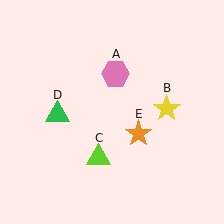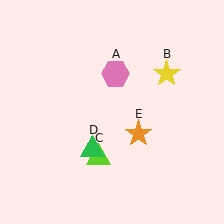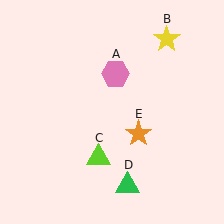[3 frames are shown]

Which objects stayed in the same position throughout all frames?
Pink hexagon (object A) and lime triangle (object C) and orange star (object E) remained stationary.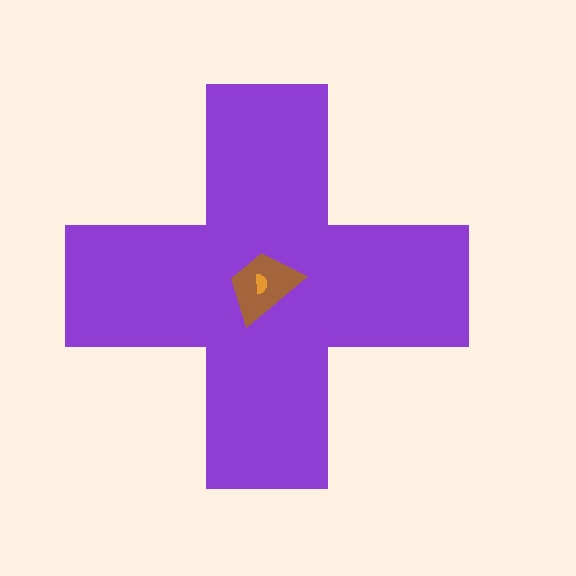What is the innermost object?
The orange semicircle.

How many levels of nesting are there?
3.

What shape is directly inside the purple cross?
The brown trapezoid.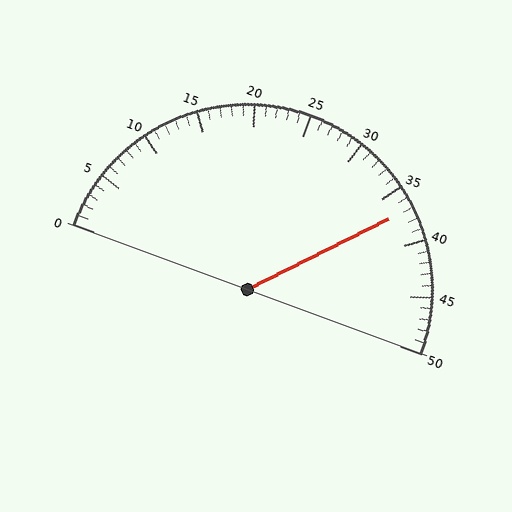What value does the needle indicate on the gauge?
The needle indicates approximately 37.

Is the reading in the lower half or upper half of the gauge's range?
The reading is in the upper half of the range (0 to 50).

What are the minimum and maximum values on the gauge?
The gauge ranges from 0 to 50.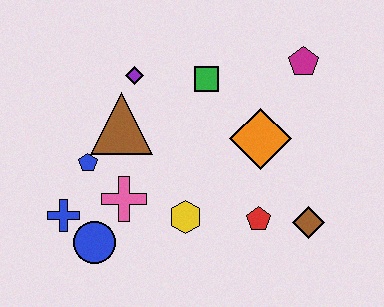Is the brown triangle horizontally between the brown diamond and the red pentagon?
No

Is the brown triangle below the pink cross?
No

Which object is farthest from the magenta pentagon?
The blue cross is farthest from the magenta pentagon.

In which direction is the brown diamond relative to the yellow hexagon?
The brown diamond is to the right of the yellow hexagon.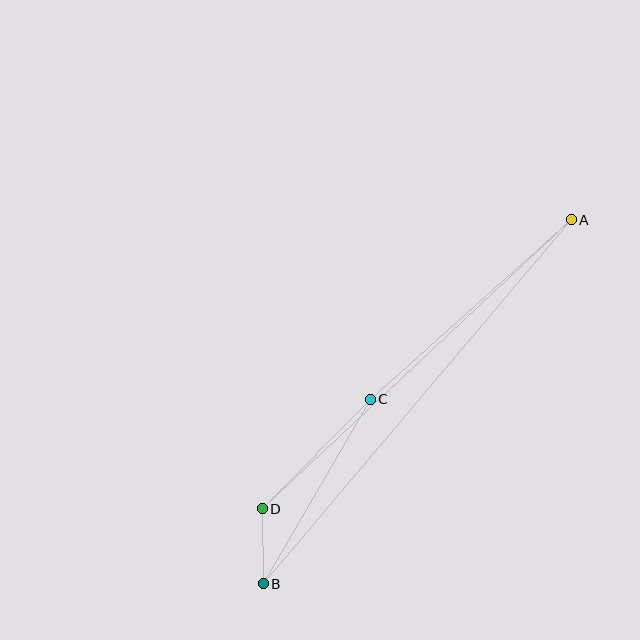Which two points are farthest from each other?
Points A and B are farthest from each other.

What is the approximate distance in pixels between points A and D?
The distance between A and D is approximately 424 pixels.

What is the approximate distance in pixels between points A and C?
The distance between A and C is approximately 270 pixels.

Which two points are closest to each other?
Points B and D are closest to each other.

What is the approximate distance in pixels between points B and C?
The distance between B and C is approximately 213 pixels.